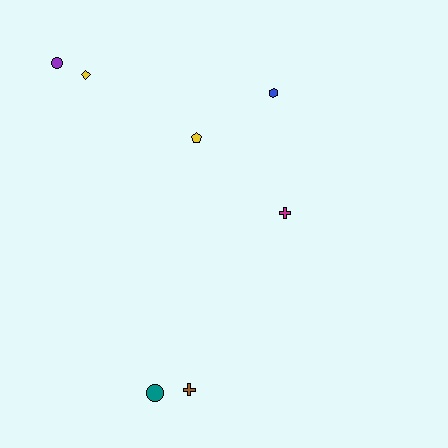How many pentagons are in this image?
There is 1 pentagon.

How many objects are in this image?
There are 7 objects.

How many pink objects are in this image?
There are no pink objects.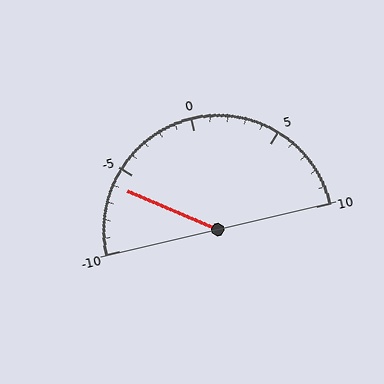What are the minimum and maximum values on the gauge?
The gauge ranges from -10 to 10.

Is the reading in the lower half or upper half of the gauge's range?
The reading is in the lower half of the range (-10 to 10).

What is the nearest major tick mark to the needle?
The nearest major tick mark is -5.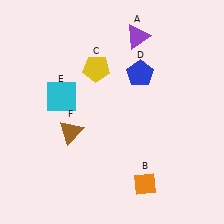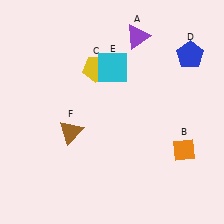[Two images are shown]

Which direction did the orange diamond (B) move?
The orange diamond (B) moved right.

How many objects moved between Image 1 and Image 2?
3 objects moved between the two images.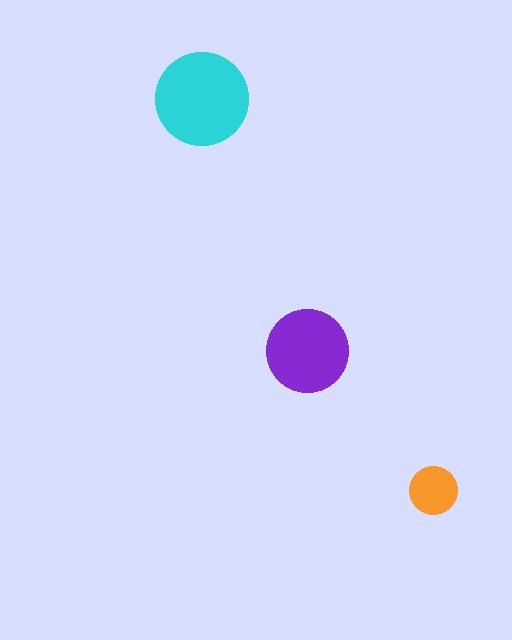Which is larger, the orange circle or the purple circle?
The purple one.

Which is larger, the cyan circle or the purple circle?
The cyan one.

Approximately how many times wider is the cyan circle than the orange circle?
About 2 times wider.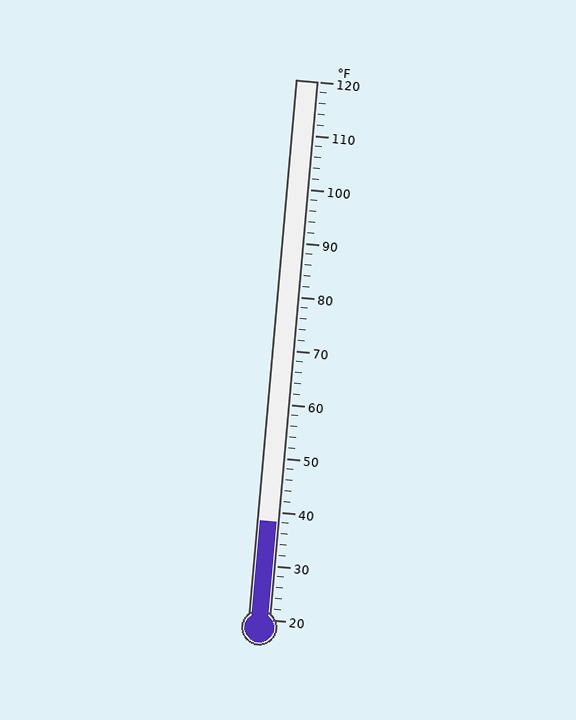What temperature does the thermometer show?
The thermometer shows approximately 38°F.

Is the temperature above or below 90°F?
The temperature is below 90°F.